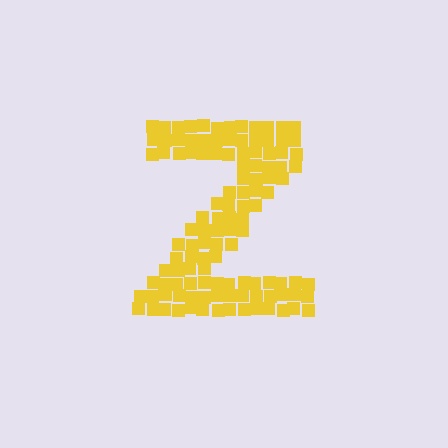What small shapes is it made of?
It is made of small squares.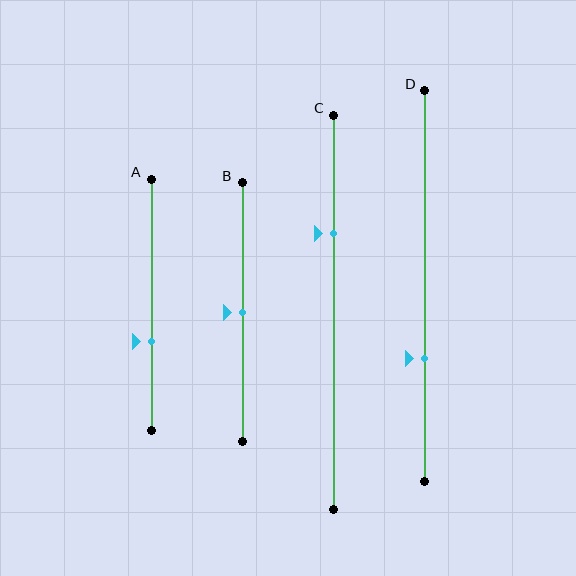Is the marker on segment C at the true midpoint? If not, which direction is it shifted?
No, the marker on segment C is shifted upward by about 20% of the segment length.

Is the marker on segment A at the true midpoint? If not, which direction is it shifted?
No, the marker on segment A is shifted downward by about 14% of the segment length.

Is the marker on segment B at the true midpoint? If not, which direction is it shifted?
Yes, the marker on segment B is at the true midpoint.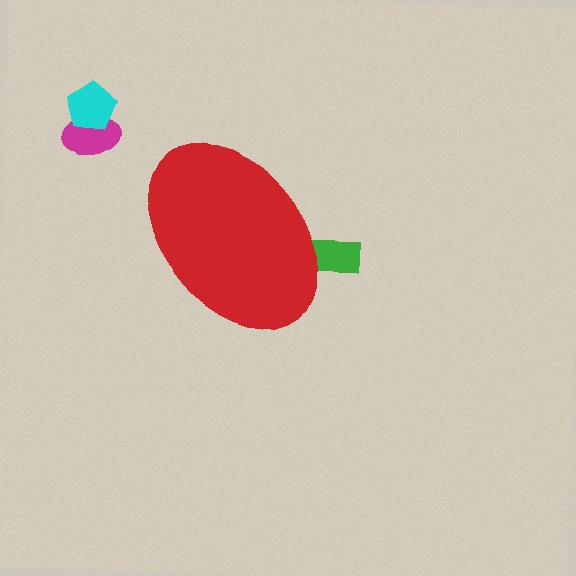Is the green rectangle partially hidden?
Yes, the green rectangle is partially hidden behind the red ellipse.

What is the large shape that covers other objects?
A red ellipse.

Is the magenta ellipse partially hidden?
No, the magenta ellipse is fully visible.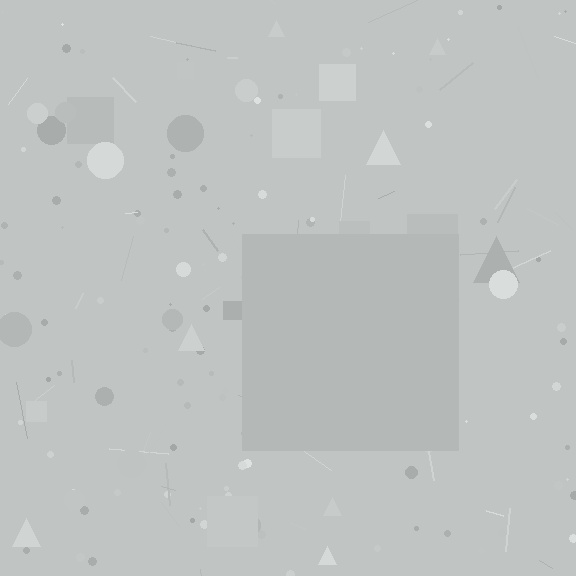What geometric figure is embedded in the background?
A square is embedded in the background.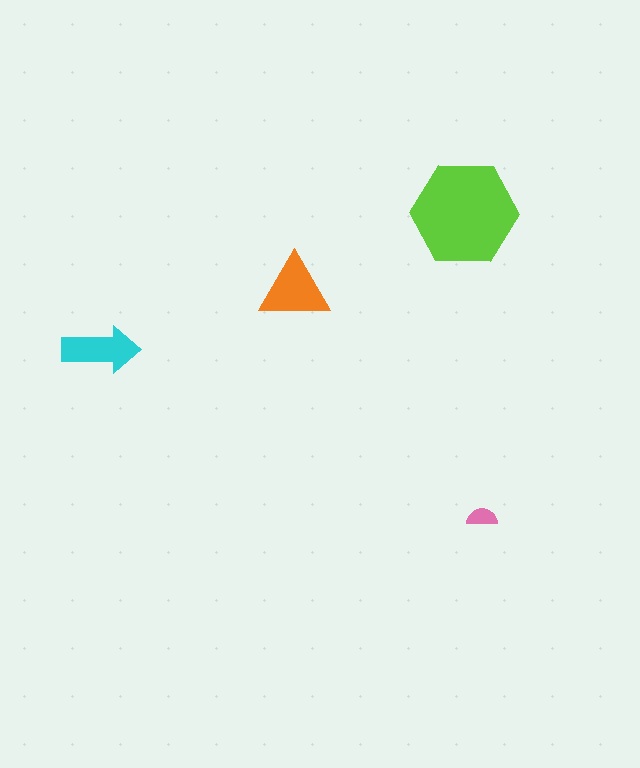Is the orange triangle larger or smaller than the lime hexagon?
Smaller.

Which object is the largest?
The lime hexagon.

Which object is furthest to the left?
The cyan arrow is leftmost.